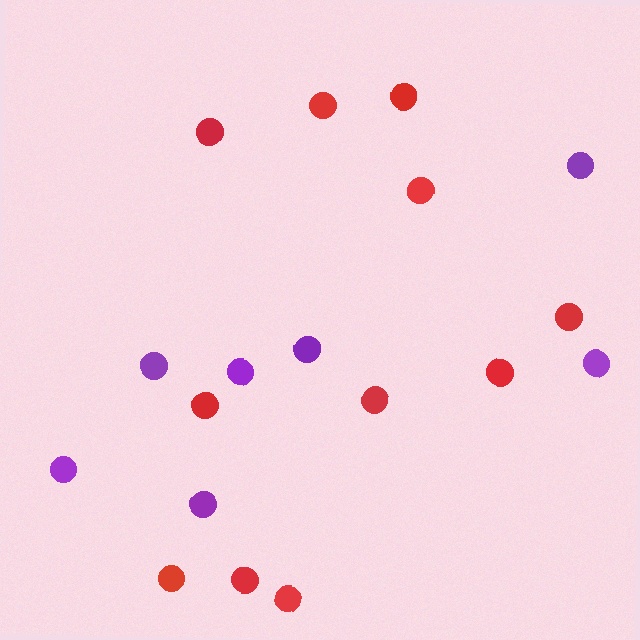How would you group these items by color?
There are 2 groups: one group of red circles (11) and one group of purple circles (7).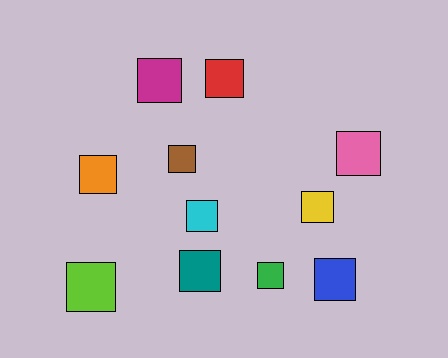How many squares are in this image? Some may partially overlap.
There are 11 squares.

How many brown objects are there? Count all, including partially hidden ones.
There is 1 brown object.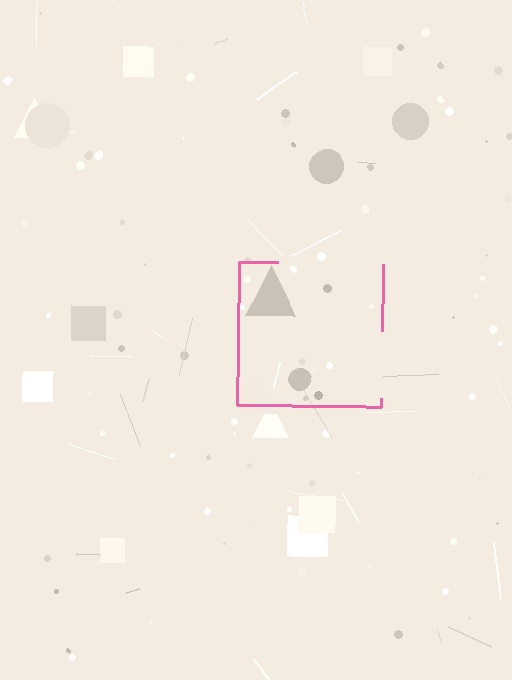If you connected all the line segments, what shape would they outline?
They would outline a square.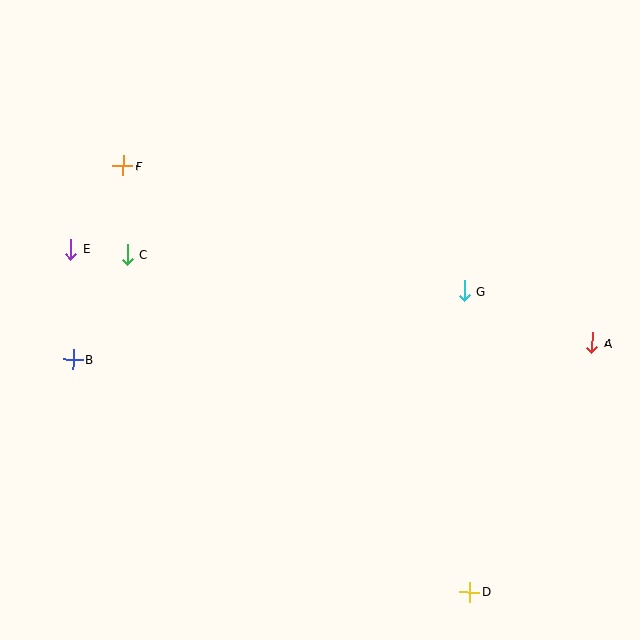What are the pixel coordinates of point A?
Point A is at (592, 343).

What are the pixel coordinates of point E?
Point E is at (70, 249).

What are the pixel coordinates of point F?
Point F is at (123, 166).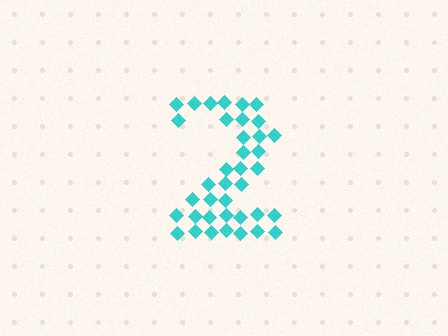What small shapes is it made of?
It is made of small diamonds.